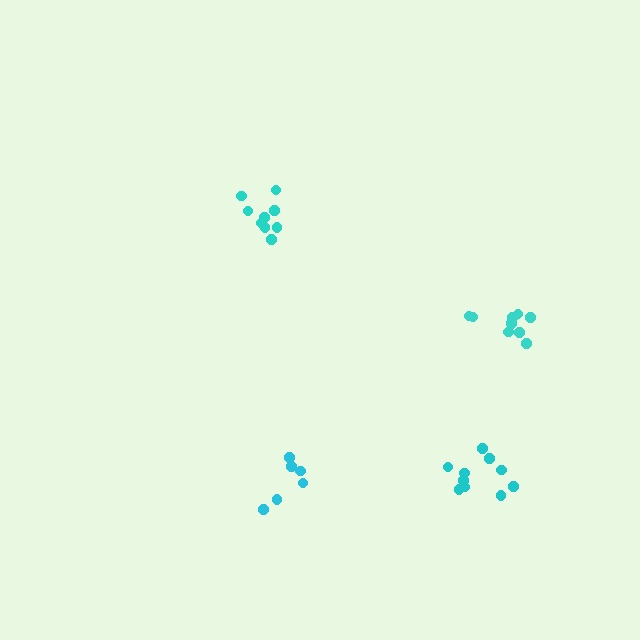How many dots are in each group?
Group 1: 10 dots, Group 2: 6 dots, Group 3: 9 dots, Group 4: 9 dots (34 total).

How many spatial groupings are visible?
There are 4 spatial groupings.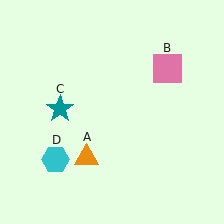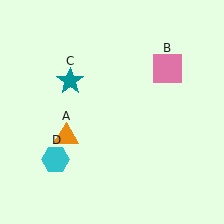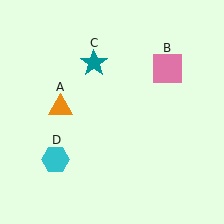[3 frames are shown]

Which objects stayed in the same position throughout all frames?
Pink square (object B) and cyan hexagon (object D) remained stationary.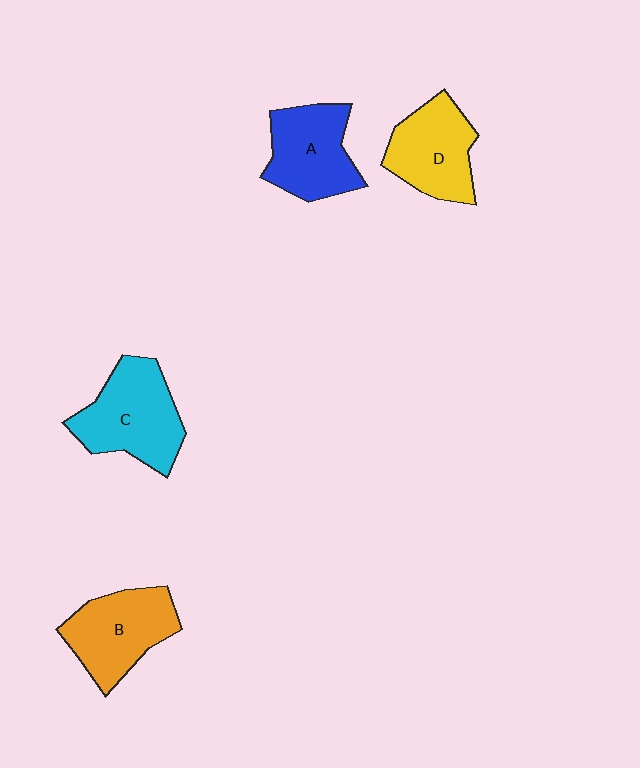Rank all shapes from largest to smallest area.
From largest to smallest: C (cyan), B (orange), A (blue), D (yellow).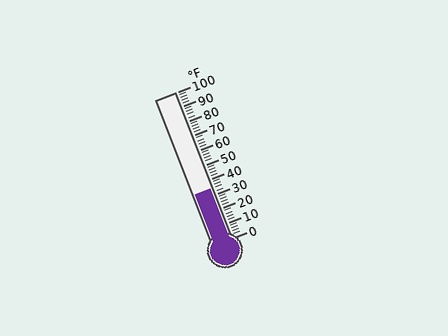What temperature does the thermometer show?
The thermometer shows approximately 34°F.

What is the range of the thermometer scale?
The thermometer scale ranges from 0°F to 100°F.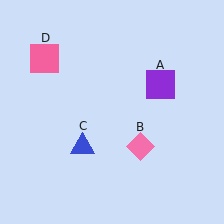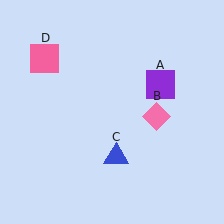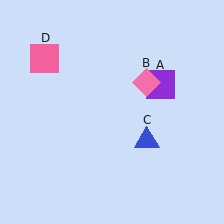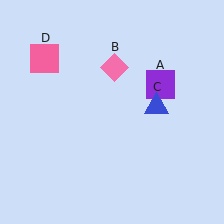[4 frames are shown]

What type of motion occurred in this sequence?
The pink diamond (object B), blue triangle (object C) rotated counterclockwise around the center of the scene.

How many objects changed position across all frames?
2 objects changed position: pink diamond (object B), blue triangle (object C).